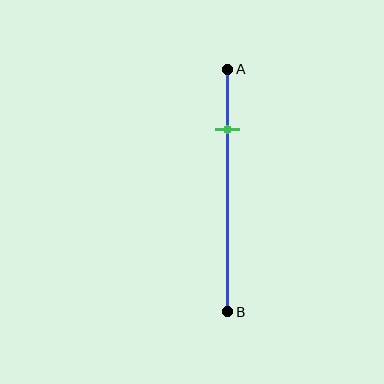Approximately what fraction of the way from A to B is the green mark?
The green mark is approximately 25% of the way from A to B.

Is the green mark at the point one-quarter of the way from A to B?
Yes, the mark is approximately at the one-quarter point.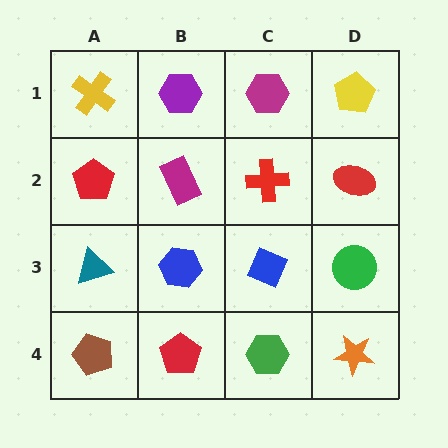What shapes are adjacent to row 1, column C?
A red cross (row 2, column C), a purple hexagon (row 1, column B), a yellow pentagon (row 1, column D).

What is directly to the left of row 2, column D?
A red cross.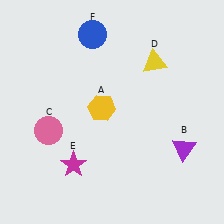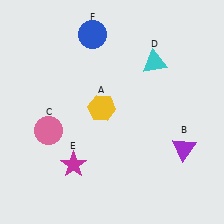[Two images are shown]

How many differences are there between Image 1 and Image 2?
There is 1 difference between the two images.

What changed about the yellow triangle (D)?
In Image 1, D is yellow. In Image 2, it changed to cyan.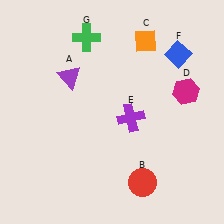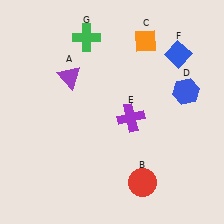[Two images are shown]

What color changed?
The hexagon (D) changed from magenta in Image 1 to blue in Image 2.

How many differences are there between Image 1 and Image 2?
There is 1 difference between the two images.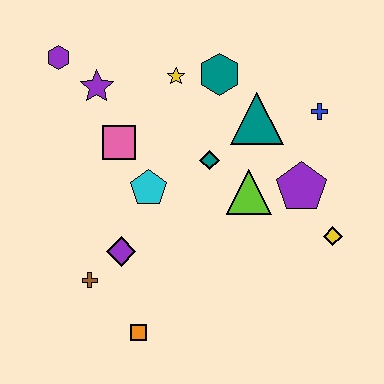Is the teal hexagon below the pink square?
No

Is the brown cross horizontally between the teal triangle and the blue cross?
No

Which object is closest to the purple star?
The purple hexagon is closest to the purple star.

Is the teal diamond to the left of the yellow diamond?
Yes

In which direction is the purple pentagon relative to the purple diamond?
The purple pentagon is to the right of the purple diamond.